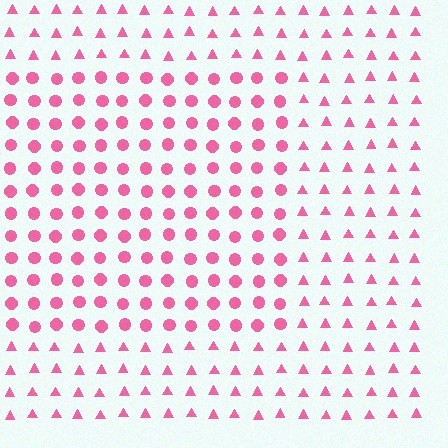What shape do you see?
I see a rectangle.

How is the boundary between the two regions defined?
The boundary is defined by a change in element shape: circles inside vs. triangles outside. All elements share the same color and spacing.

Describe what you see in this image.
The image is filled with small pink elements arranged in a uniform grid. A rectangle-shaped region contains circles, while the surrounding area contains triangles. The boundary is defined purely by the change in element shape.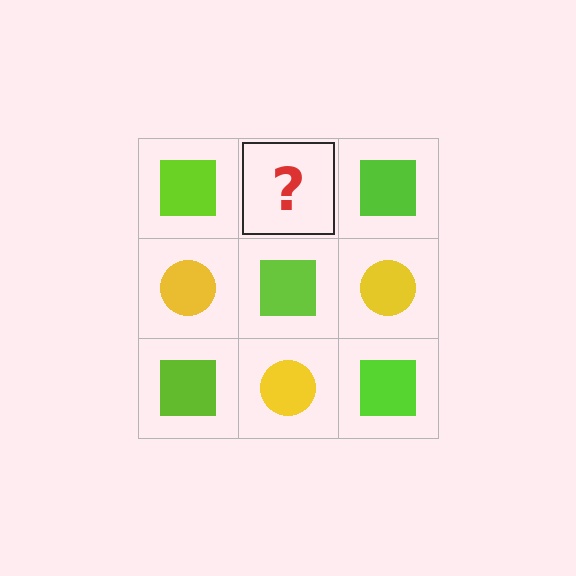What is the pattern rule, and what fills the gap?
The rule is that it alternates lime square and yellow circle in a checkerboard pattern. The gap should be filled with a yellow circle.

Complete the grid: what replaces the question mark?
The question mark should be replaced with a yellow circle.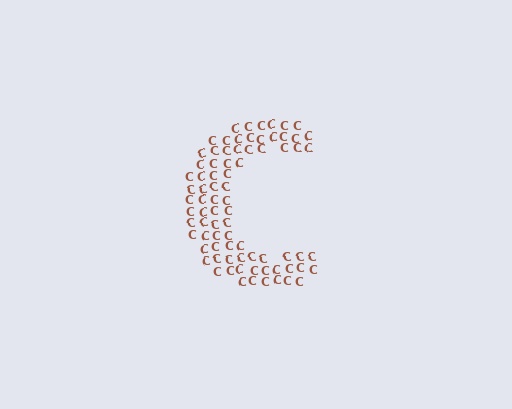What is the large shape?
The large shape is the letter C.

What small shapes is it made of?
It is made of small letter C's.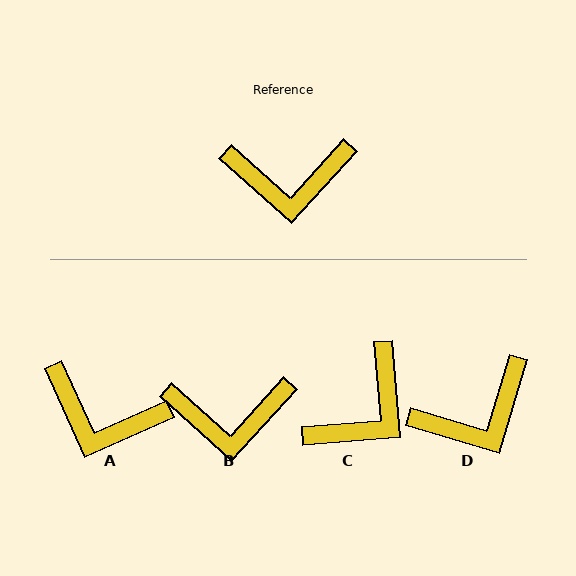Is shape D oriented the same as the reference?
No, it is off by about 25 degrees.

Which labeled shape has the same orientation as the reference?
B.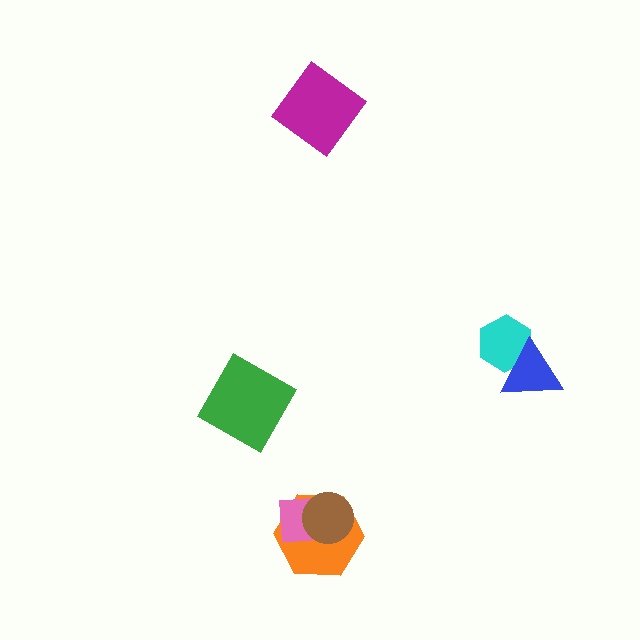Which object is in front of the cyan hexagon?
The blue triangle is in front of the cyan hexagon.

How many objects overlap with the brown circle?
2 objects overlap with the brown circle.